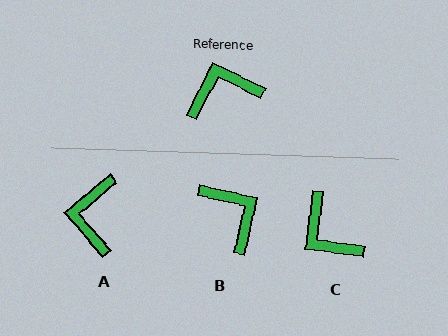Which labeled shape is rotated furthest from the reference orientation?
C, about 109 degrees away.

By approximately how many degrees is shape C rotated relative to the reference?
Approximately 109 degrees counter-clockwise.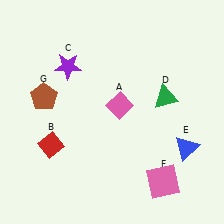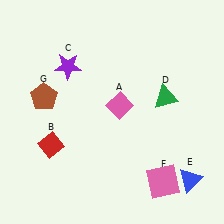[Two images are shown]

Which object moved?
The blue triangle (E) moved down.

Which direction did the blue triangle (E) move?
The blue triangle (E) moved down.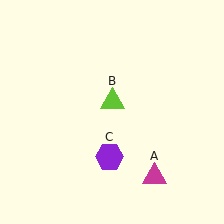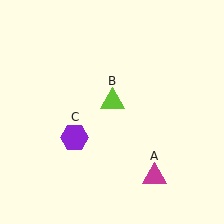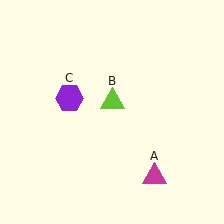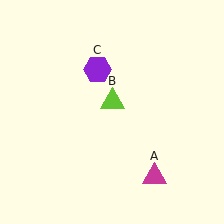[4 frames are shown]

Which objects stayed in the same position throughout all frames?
Magenta triangle (object A) and lime triangle (object B) remained stationary.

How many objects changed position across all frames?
1 object changed position: purple hexagon (object C).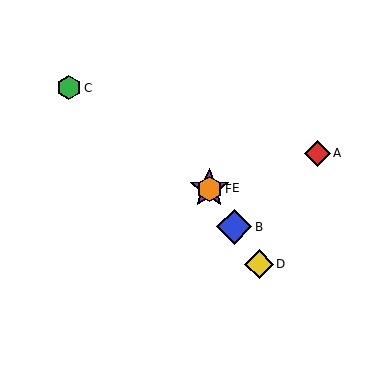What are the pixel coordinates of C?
Object C is at (69, 88).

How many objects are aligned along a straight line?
4 objects (B, D, E, F) are aligned along a straight line.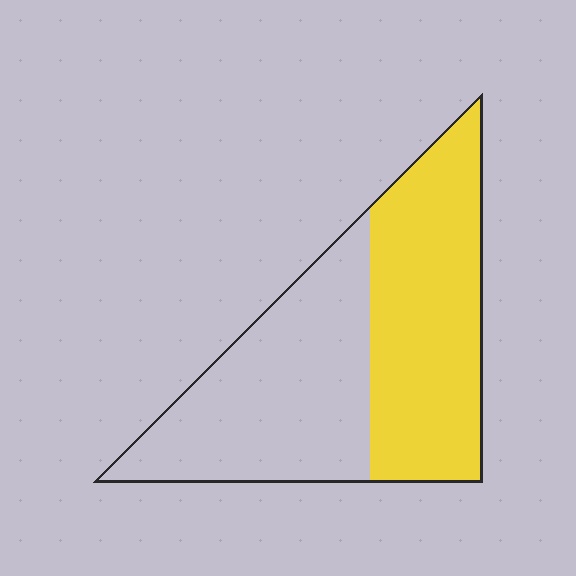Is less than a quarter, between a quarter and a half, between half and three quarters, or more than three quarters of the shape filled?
Between a quarter and a half.